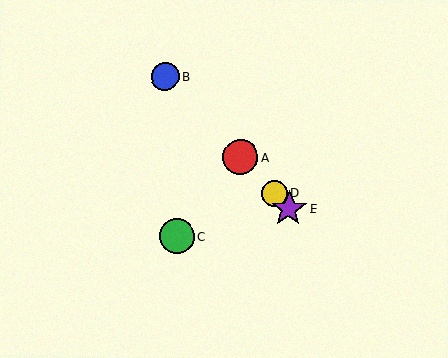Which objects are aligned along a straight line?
Objects A, B, D, E are aligned along a straight line.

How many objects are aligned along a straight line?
4 objects (A, B, D, E) are aligned along a straight line.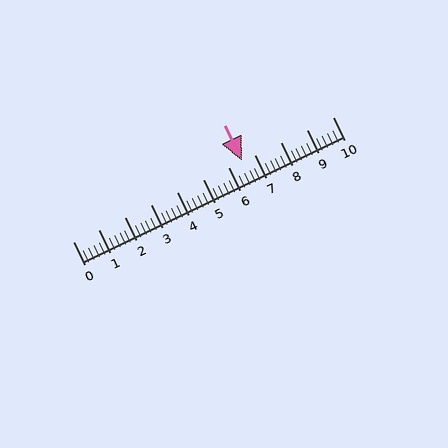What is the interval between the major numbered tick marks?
The major tick marks are spaced 1 units apart.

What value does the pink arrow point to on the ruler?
The pink arrow points to approximately 6.5.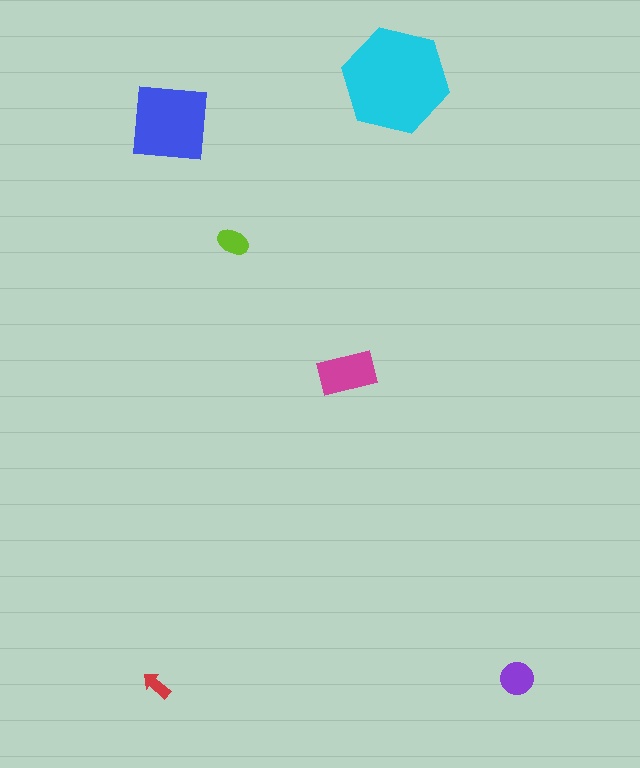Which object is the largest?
The cyan hexagon.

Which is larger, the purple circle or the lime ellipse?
The purple circle.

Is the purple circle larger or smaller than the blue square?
Smaller.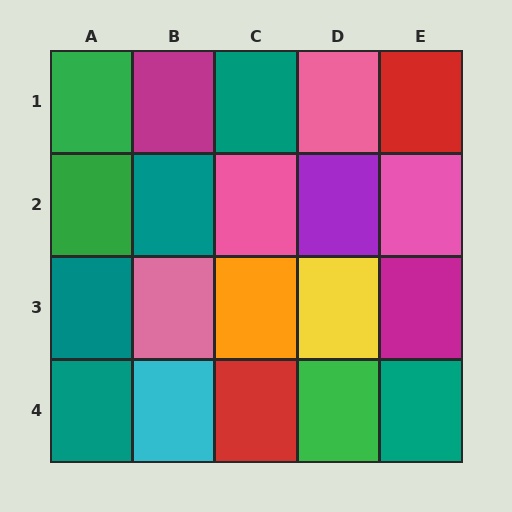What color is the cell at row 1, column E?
Red.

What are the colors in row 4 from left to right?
Teal, cyan, red, green, teal.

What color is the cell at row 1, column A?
Green.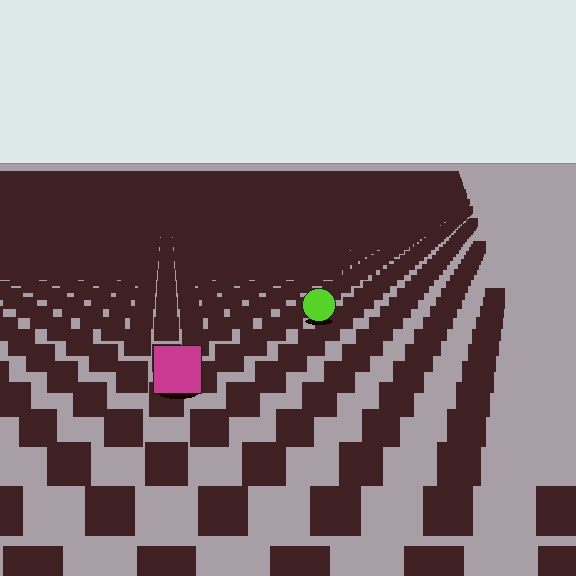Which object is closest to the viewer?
The magenta square is closest. The texture marks near it are larger and more spread out.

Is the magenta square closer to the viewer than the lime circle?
Yes. The magenta square is closer — you can tell from the texture gradient: the ground texture is coarser near it.